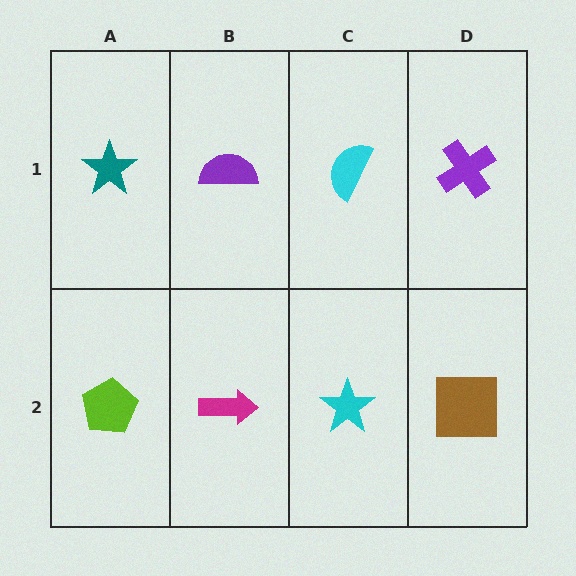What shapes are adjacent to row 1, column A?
A lime pentagon (row 2, column A), a purple semicircle (row 1, column B).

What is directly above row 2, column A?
A teal star.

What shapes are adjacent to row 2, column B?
A purple semicircle (row 1, column B), a lime pentagon (row 2, column A), a cyan star (row 2, column C).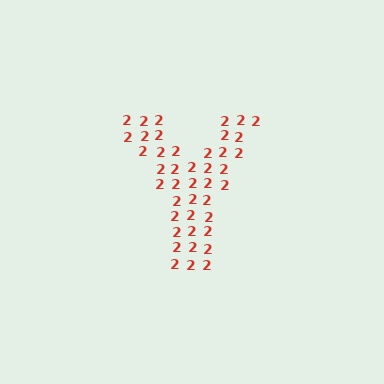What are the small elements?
The small elements are digit 2's.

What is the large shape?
The large shape is the letter Y.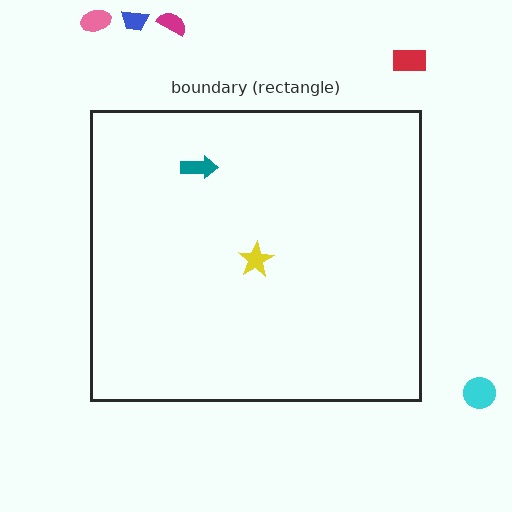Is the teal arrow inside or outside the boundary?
Inside.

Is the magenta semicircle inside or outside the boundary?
Outside.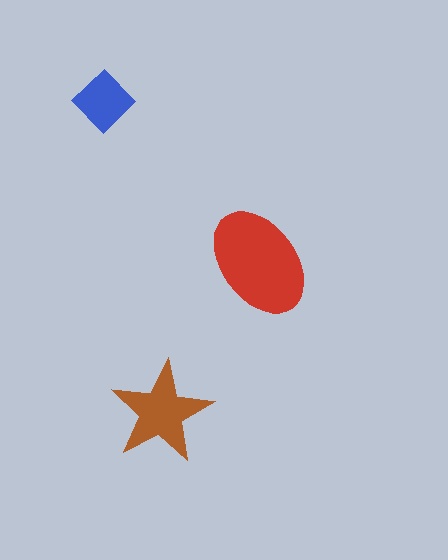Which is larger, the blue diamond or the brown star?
The brown star.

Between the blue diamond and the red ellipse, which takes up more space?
The red ellipse.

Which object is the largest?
The red ellipse.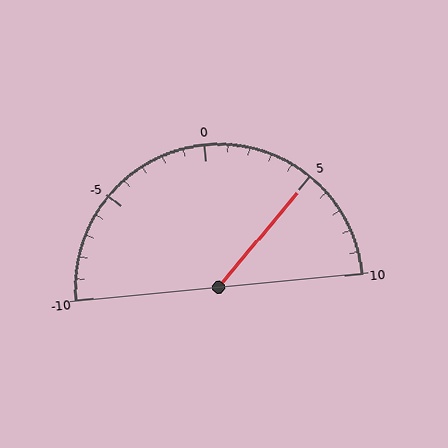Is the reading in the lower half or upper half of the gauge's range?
The reading is in the upper half of the range (-10 to 10).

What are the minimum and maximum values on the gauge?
The gauge ranges from -10 to 10.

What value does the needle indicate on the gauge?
The needle indicates approximately 5.